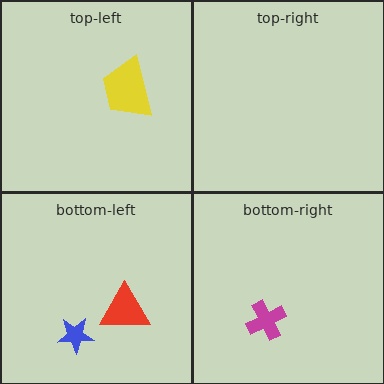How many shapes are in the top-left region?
1.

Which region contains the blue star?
The bottom-left region.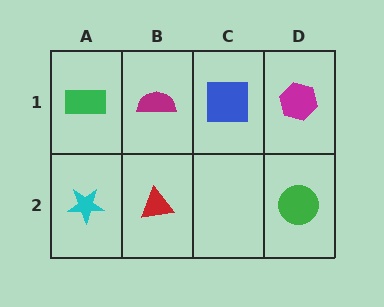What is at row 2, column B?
A red triangle.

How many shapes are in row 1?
4 shapes.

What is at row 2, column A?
A cyan star.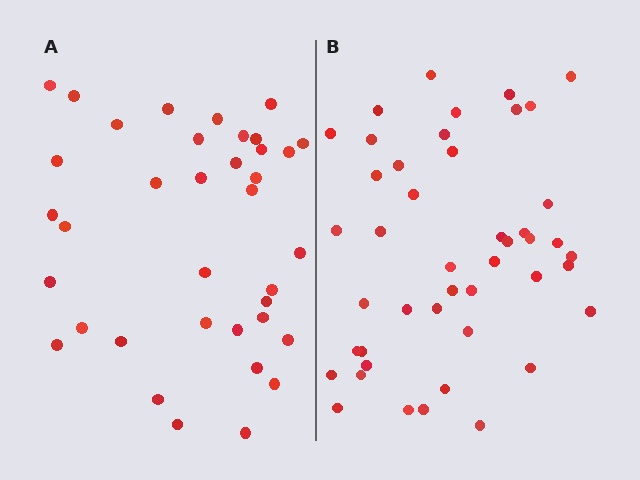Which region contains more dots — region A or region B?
Region B (the right region) has more dots.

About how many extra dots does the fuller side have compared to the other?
Region B has roughly 8 or so more dots than region A.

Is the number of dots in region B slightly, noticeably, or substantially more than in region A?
Region B has only slightly more — the two regions are fairly close. The ratio is roughly 1.2 to 1.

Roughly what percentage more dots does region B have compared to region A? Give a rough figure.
About 20% more.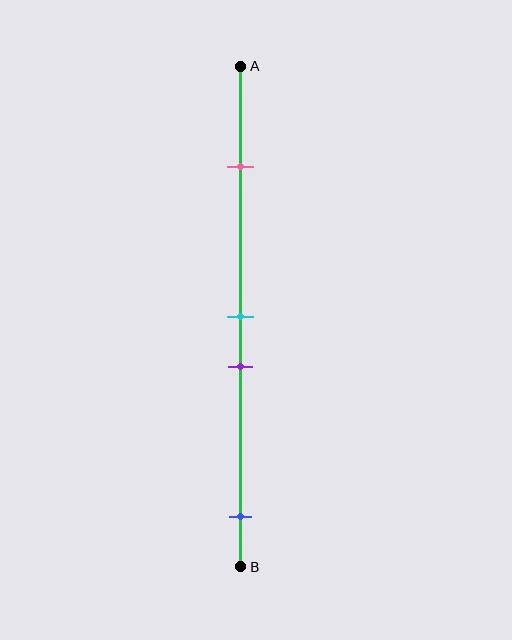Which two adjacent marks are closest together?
The cyan and purple marks are the closest adjacent pair.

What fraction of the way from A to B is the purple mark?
The purple mark is approximately 60% (0.6) of the way from A to B.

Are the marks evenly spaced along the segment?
No, the marks are not evenly spaced.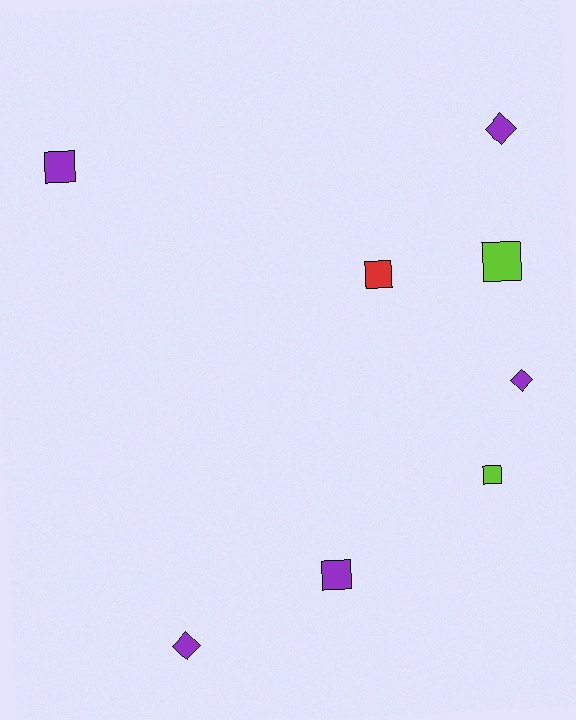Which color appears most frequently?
Purple, with 5 objects.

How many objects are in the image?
There are 8 objects.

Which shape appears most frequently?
Square, with 5 objects.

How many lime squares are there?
There are 2 lime squares.